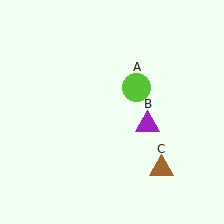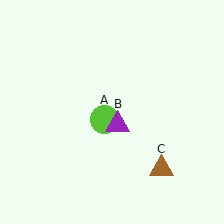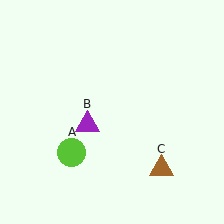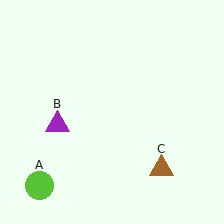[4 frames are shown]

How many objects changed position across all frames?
2 objects changed position: lime circle (object A), purple triangle (object B).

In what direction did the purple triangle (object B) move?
The purple triangle (object B) moved left.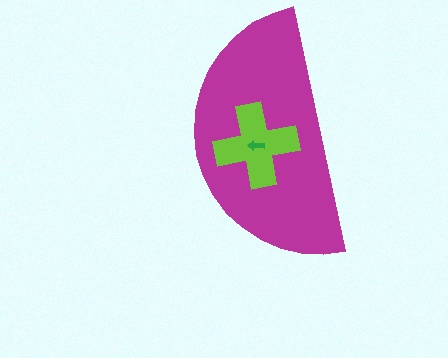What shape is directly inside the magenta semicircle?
The lime cross.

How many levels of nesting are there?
3.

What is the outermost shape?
The magenta semicircle.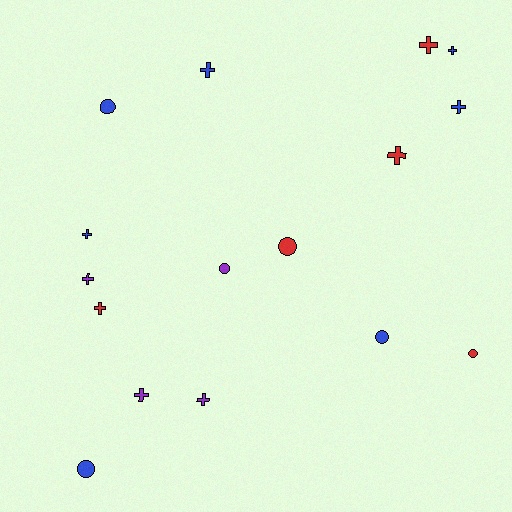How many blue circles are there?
There are 3 blue circles.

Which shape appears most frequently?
Cross, with 10 objects.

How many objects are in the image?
There are 16 objects.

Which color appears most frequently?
Blue, with 7 objects.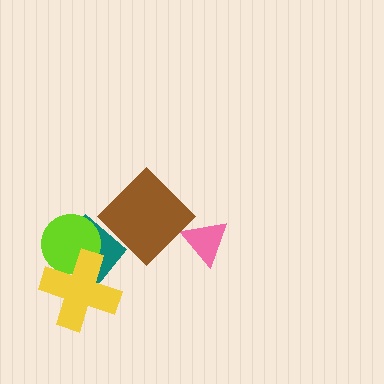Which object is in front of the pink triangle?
The brown diamond is in front of the pink triangle.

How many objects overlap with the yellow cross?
2 objects overlap with the yellow cross.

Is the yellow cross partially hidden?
No, no other shape covers it.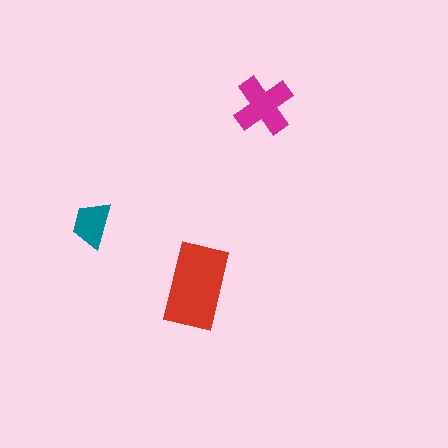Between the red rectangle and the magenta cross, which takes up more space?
The red rectangle.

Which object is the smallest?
The teal trapezoid.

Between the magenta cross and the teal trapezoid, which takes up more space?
The magenta cross.